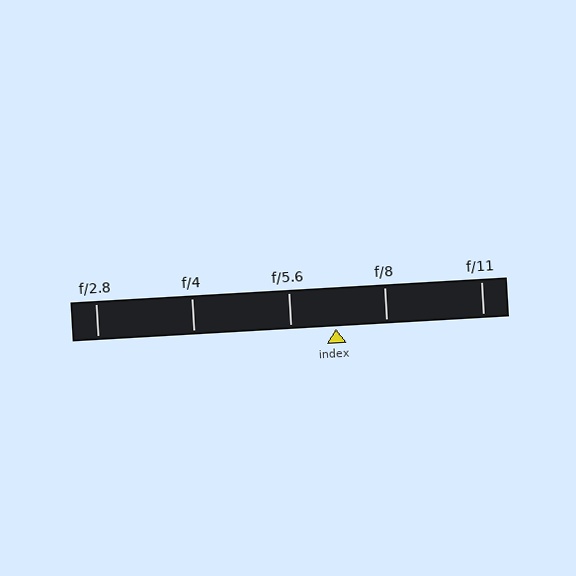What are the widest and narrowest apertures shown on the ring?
The widest aperture shown is f/2.8 and the narrowest is f/11.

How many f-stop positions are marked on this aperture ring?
There are 5 f-stop positions marked.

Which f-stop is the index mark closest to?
The index mark is closest to f/5.6.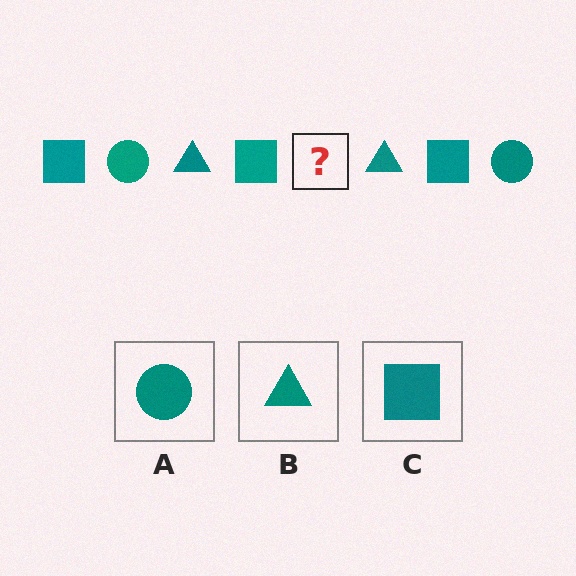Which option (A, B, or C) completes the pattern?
A.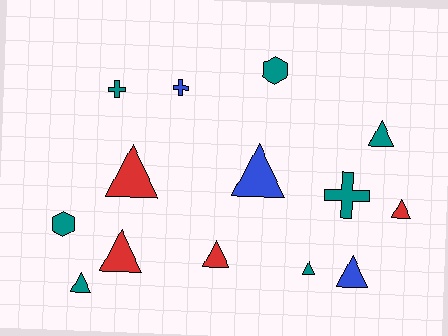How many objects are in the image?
There are 14 objects.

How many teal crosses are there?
There are 2 teal crosses.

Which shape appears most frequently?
Triangle, with 9 objects.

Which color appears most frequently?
Teal, with 7 objects.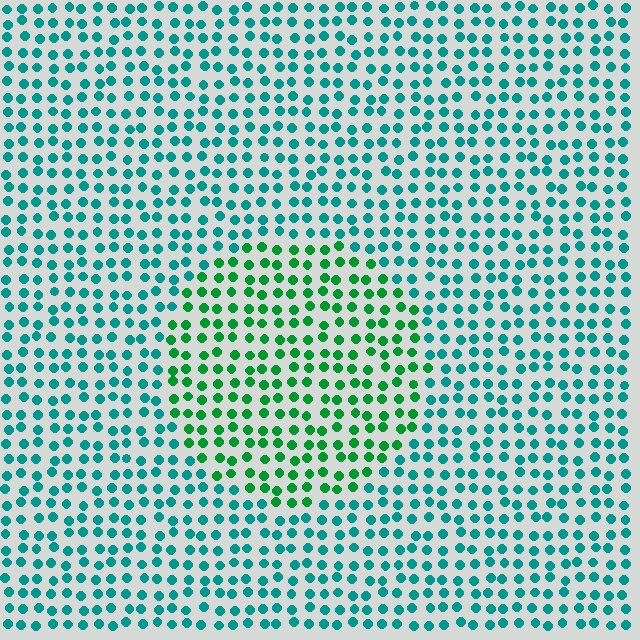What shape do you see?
I see a circle.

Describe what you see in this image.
The image is filled with small teal elements in a uniform arrangement. A circle-shaped region is visible where the elements are tinted to a slightly different hue, forming a subtle color boundary.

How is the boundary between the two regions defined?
The boundary is defined purely by a slight shift in hue (about 39 degrees). Spacing, size, and orientation are identical on both sides.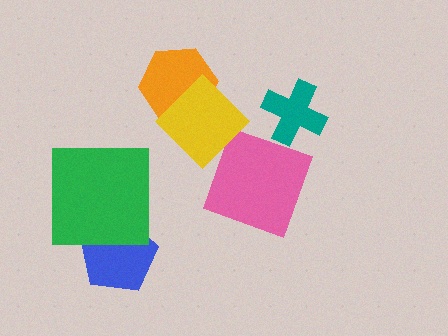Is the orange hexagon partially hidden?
Yes, it is partially covered by another shape.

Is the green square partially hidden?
No, no other shape covers it.